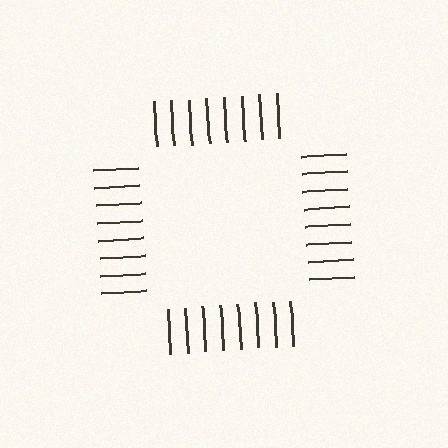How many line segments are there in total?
32 — 8 along each of the 4 edges.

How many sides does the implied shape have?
4 sides — the line-ends trace a square.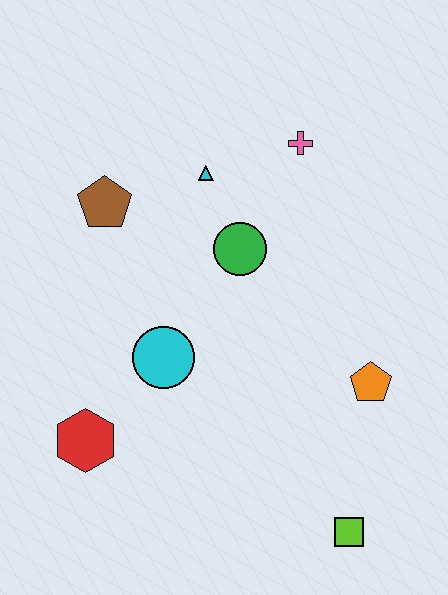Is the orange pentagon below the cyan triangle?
Yes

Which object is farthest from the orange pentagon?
The brown pentagon is farthest from the orange pentagon.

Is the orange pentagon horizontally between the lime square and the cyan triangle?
No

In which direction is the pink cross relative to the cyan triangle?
The pink cross is to the right of the cyan triangle.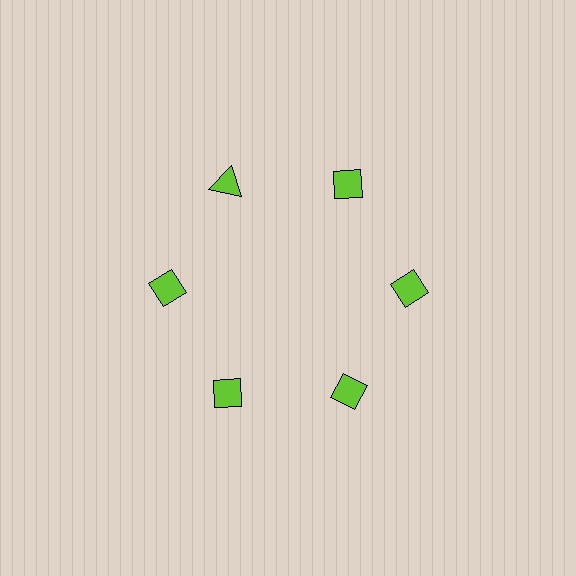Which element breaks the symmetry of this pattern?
The lime triangle at roughly the 11 o'clock position breaks the symmetry. All other shapes are lime diamonds.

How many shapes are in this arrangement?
There are 6 shapes arranged in a ring pattern.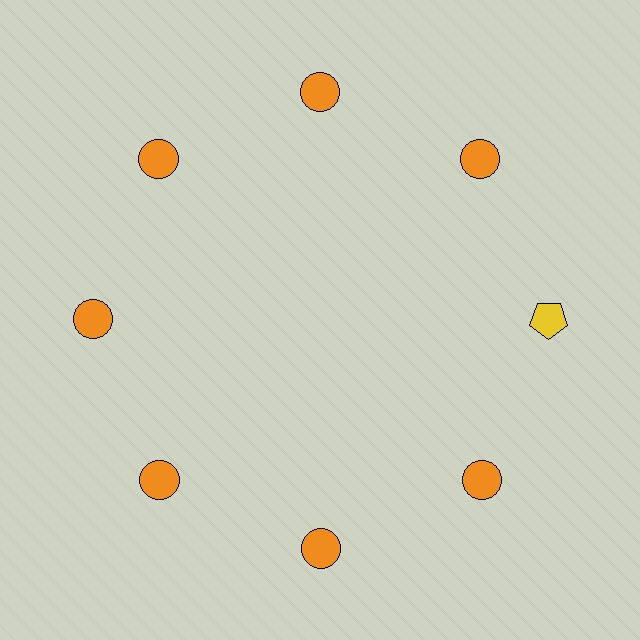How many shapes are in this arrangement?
There are 8 shapes arranged in a ring pattern.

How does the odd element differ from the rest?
It differs in both color (yellow instead of orange) and shape (pentagon instead of circle).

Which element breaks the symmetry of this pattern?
The yellow pentagon at roughly the 3 o'clock position breaks the symmetry. All other shapes are orange circles.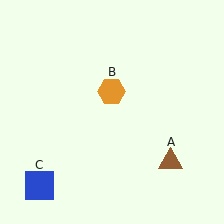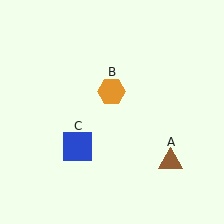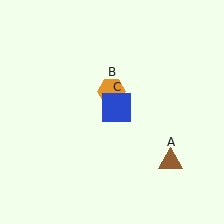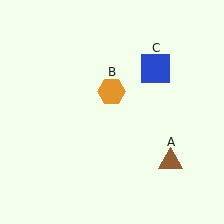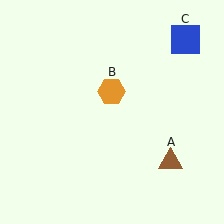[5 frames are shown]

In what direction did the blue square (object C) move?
The blue square (object C) moved up and to the right.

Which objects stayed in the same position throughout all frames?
Brown triangle (object A) and orange hexagon (object B) remained stationary.